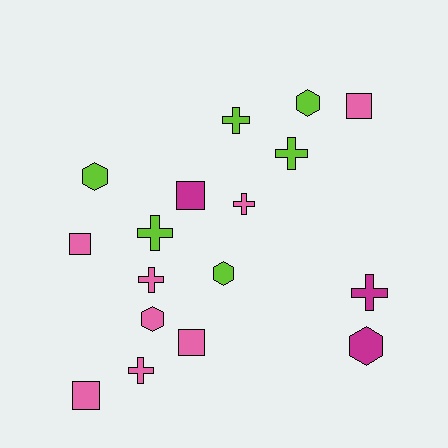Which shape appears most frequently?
Cross, with 7 objects.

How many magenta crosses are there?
There is 1 magenta cross.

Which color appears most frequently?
Pink, with 8 objects.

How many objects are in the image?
There are 17 objects.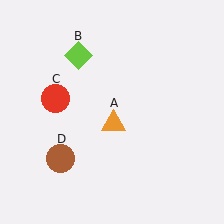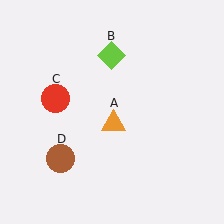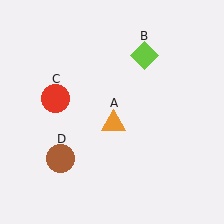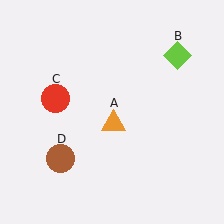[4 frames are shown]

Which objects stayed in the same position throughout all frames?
Orange triangle (object A) and red circle (object C) and brown circle (object D) remained stationary.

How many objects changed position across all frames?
1 object changed position: lime diamond (object B).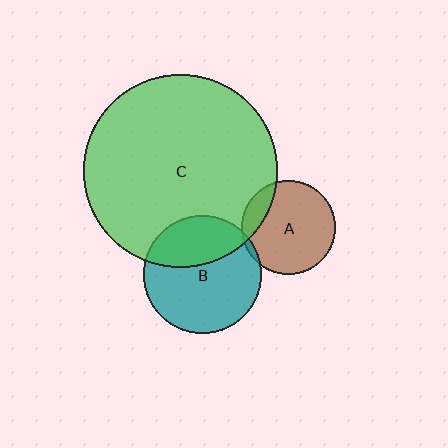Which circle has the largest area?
Circle C (green).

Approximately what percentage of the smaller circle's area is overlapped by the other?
Approximately 15%.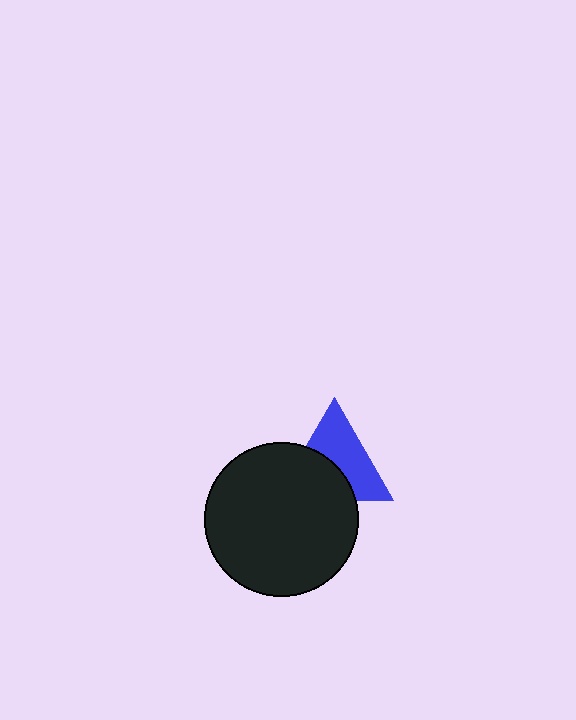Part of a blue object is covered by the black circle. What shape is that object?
It is a triangle.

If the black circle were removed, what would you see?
You would see the complete blue triangle.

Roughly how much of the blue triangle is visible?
About half of it is visible (roughly 56%).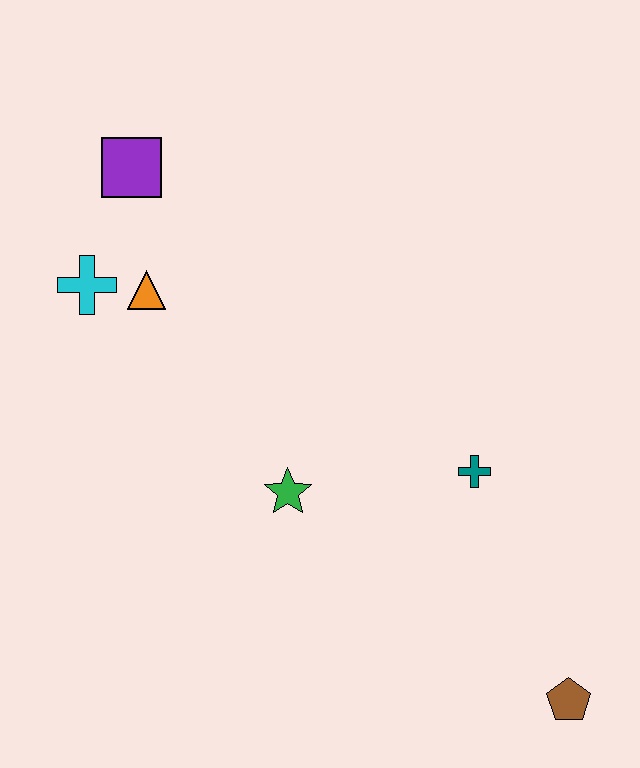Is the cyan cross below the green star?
No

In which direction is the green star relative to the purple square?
The green star is below the purple square.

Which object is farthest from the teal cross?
The purple square is farthest from the teal cross.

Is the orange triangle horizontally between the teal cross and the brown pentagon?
No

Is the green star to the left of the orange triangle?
No